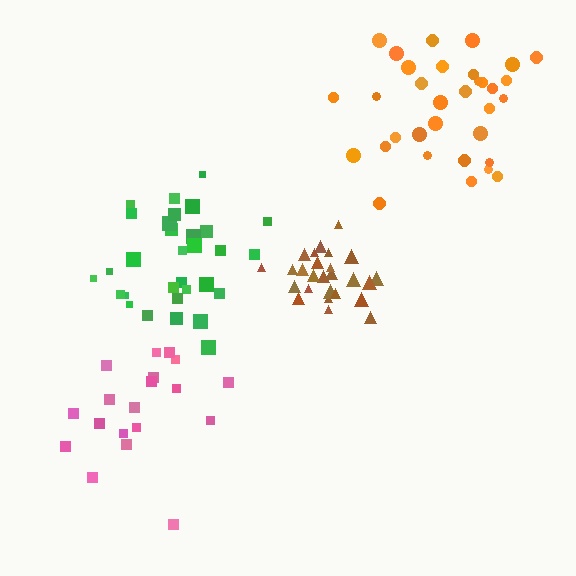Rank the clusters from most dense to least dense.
brown, orange, green, pink.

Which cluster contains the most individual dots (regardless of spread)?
Orange (33).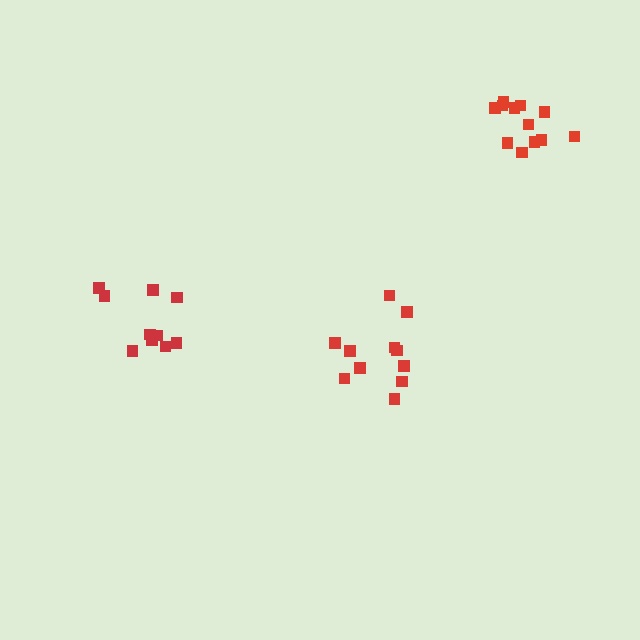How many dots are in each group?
Group 1: 11 dots, Group 2: 10 dots, Group 3: 12 dots (33 total).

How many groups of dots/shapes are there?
There are 3 groups.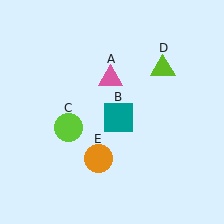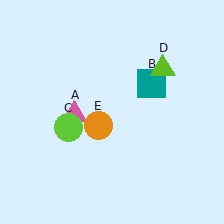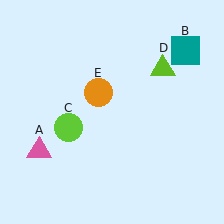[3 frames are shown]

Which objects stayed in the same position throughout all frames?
Lime circle (object C) and lime triangle (object D) remained stationary.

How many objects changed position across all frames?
3 objects changed position: pink triangle (object A), teal square (object B), orange circle (object E).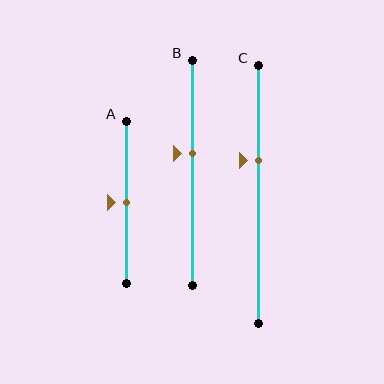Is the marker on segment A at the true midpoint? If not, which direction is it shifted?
Yes, the marker on segment A is at the true midpoint.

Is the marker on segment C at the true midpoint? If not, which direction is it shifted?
No, the marker on segment C is shifted upward by about 13% of the segment length.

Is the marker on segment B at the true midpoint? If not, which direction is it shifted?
No, the marker on segment B is shifted upward by about 8% of the segment length.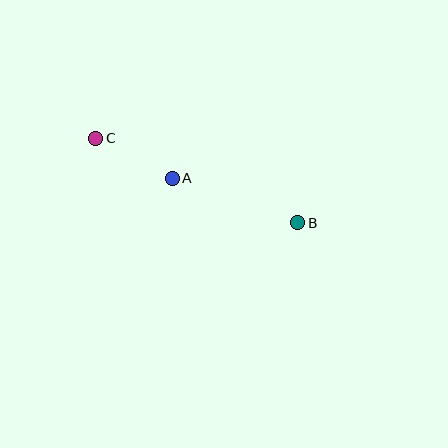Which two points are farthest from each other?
Points B and C are farthest from each other.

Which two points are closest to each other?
Points A and C are closest to each other.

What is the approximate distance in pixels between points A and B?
The distance between A and B is approximately 133 pixels.